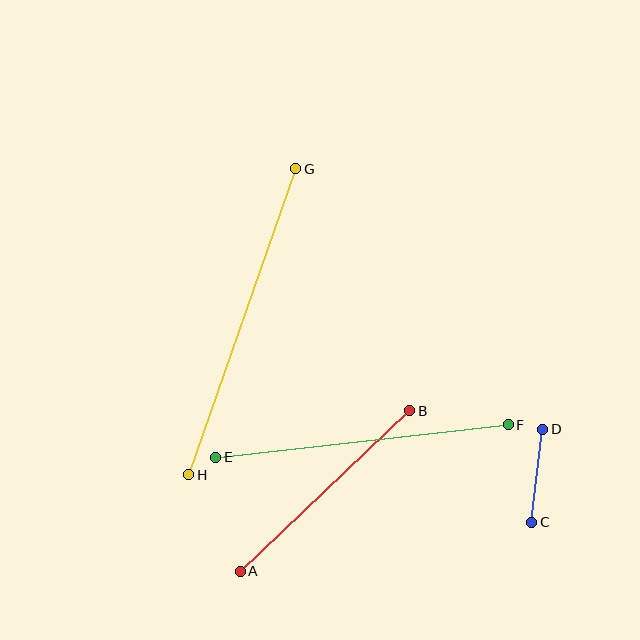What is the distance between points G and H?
The distance is approximately 324 pixels.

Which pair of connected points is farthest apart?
Points G and H are farthest apart.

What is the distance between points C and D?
The distance is approximately 94 pixels.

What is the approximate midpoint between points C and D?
The midpoint is at approximately (537, 476) pixels.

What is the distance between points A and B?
The distance is approximately 234 pixels.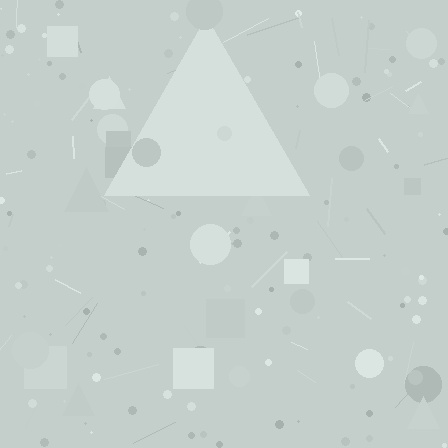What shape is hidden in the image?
A triangle is hidden in the image.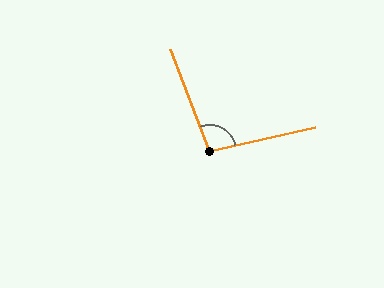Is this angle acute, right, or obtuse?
It is obtuse.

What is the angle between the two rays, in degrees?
Approximately 99 degrees.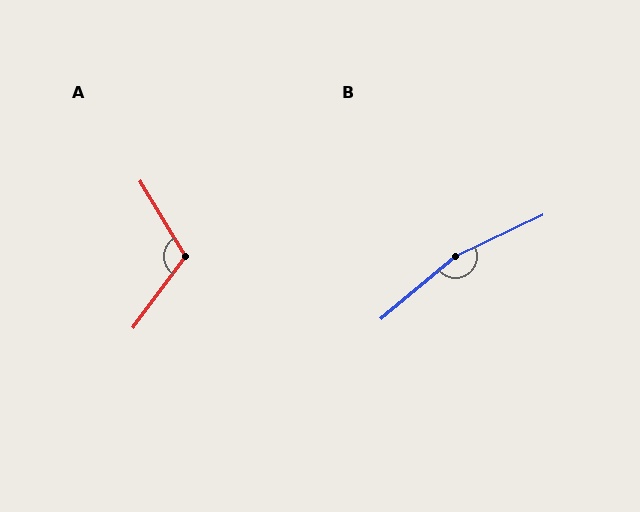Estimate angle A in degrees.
Approximately 113 degrees.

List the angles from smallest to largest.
A (113°), B (166°).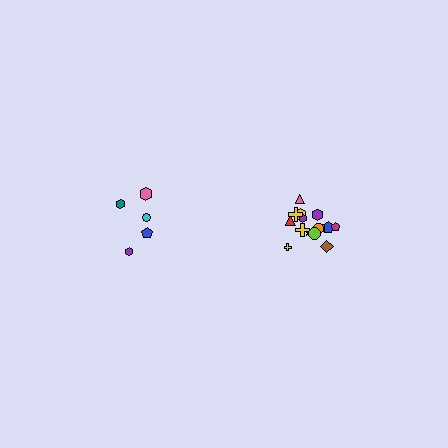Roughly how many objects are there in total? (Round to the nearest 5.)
Roughly 20 objects in total.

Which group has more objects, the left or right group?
The right group.